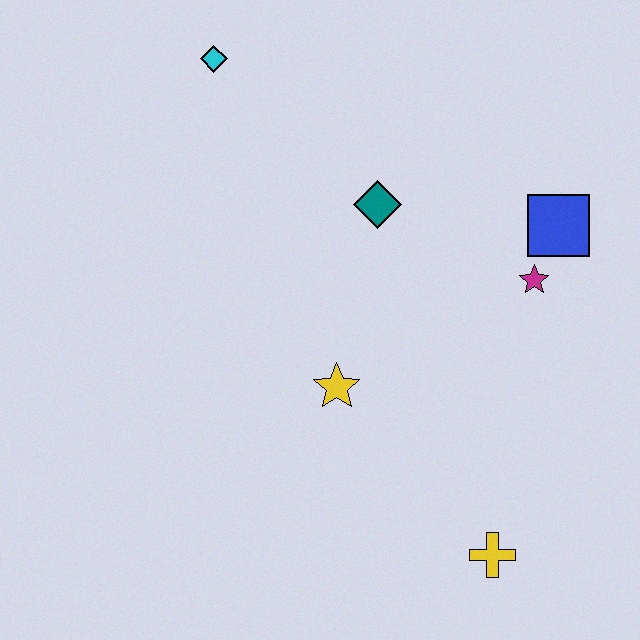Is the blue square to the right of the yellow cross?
Yes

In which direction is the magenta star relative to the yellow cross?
The magenta star is above the yellow cross.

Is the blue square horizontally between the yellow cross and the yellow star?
No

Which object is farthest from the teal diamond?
The yellow cross is farthest from the teal diamond.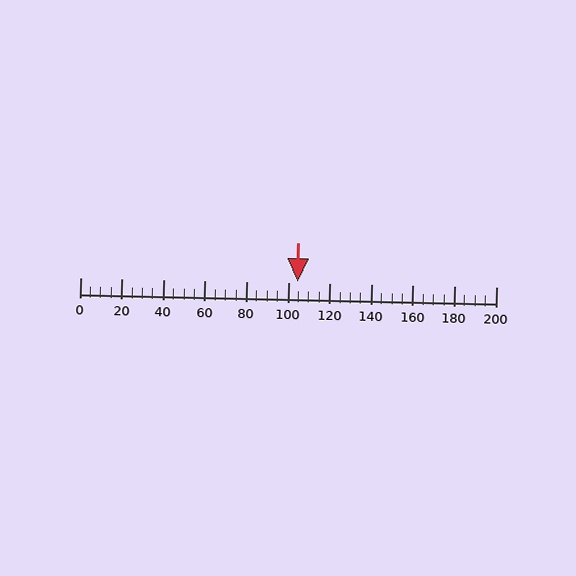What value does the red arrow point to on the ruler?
The red arrow points to approximately 105.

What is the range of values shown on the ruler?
The ruler shows values from 0 to 200.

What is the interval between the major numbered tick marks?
The major tick marks are spaced 20 units apart.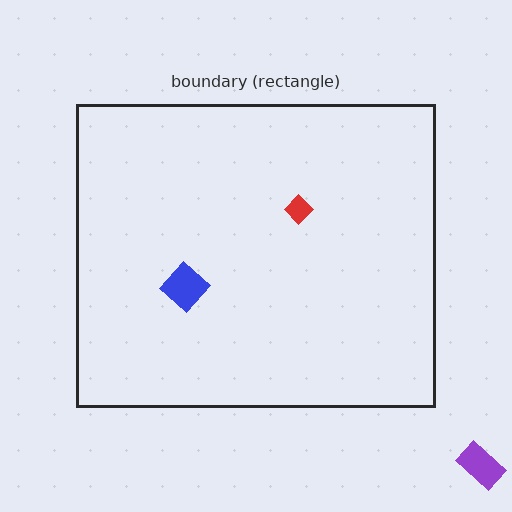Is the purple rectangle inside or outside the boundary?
Outside.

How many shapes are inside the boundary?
2 inside, 1 outside.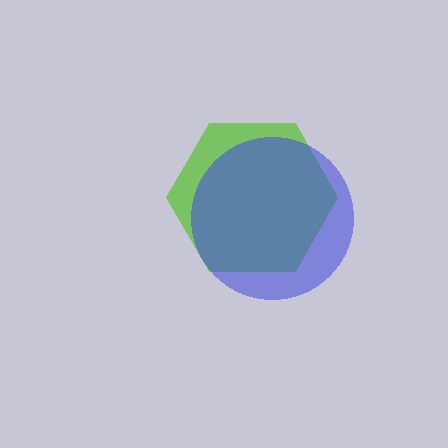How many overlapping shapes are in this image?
There are 2 overlapping shapes in the image.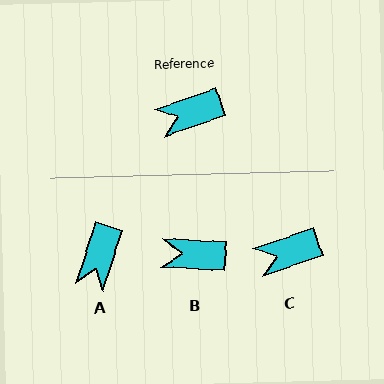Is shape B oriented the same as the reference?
No, it is off by about 23 degrees.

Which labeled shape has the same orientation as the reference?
C.